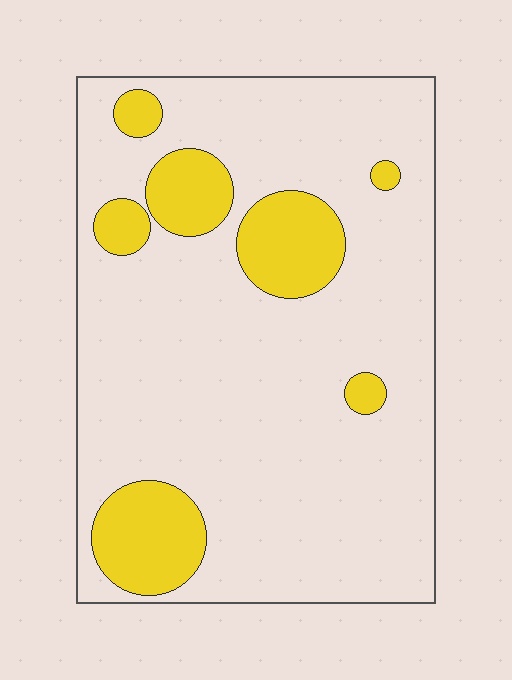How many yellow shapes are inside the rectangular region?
7.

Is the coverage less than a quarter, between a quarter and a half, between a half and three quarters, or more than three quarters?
Less than a quarter.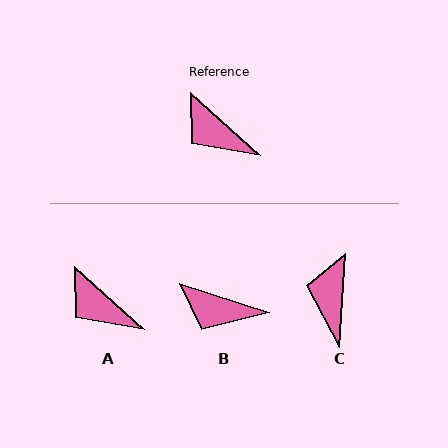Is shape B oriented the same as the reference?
No, it is off by about 24 degrees.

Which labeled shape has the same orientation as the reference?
A.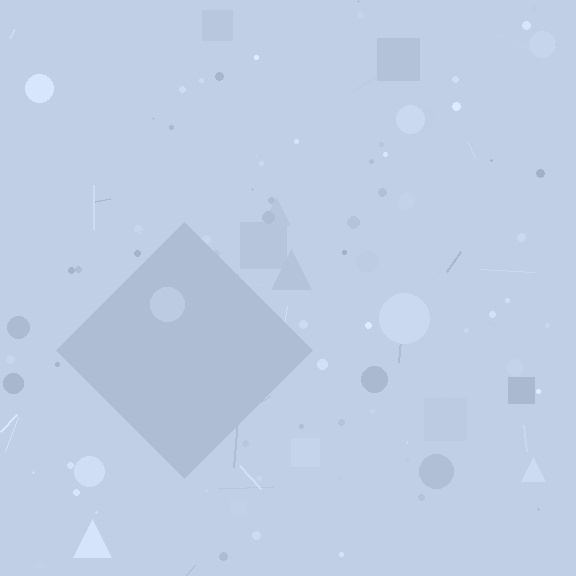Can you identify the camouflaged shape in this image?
The camouflaged shape is a diamond.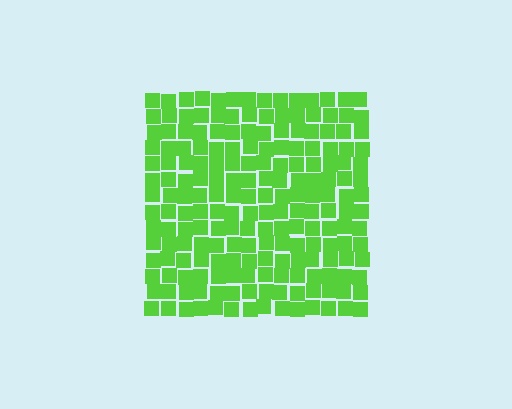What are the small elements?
The small elements are squares.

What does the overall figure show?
The overall figure shows a square.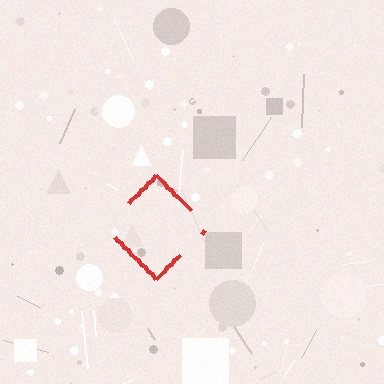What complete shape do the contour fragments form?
The contour fragments form a diamond.